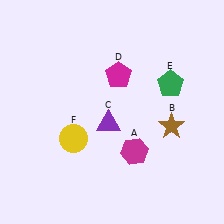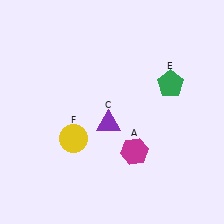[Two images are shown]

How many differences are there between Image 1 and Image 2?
There are 2 differences between the two images.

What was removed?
The magenta pentagon (D), the brown star (B) were removed in Image 2.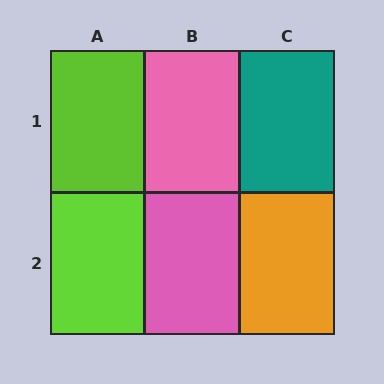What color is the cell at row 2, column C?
Orange.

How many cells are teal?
1 cell is teal.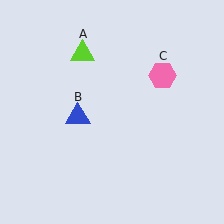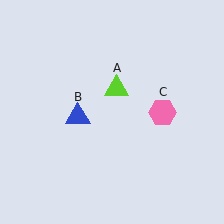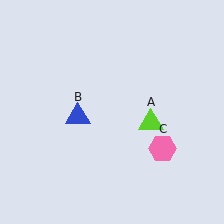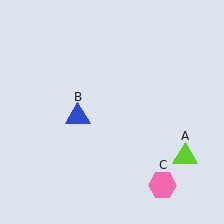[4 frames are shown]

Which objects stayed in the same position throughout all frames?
Blue triangle (object B) remained stationary.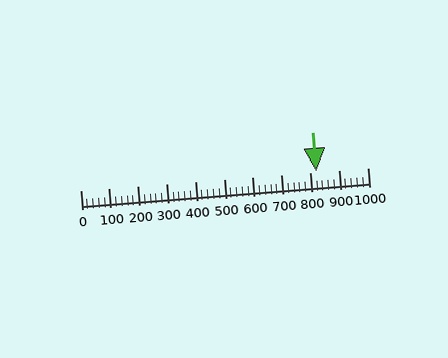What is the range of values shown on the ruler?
The ruler shows values from 0 to 1000.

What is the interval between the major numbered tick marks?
The major tick marks are spaced 100 units apart.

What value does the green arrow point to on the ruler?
The green arrow points to approximately 820.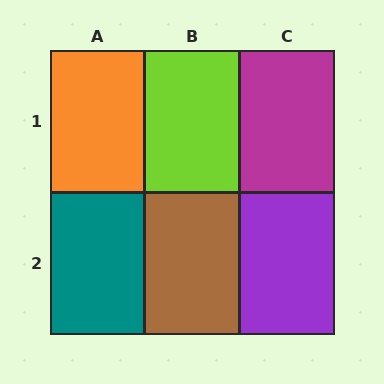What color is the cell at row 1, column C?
Magenta.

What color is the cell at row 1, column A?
Orange.